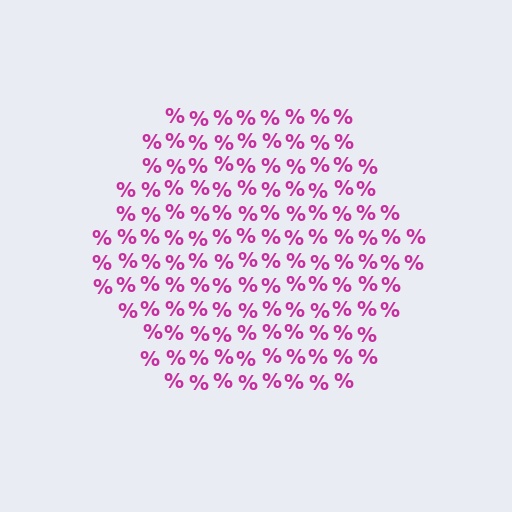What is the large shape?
The large shape is a hexagon.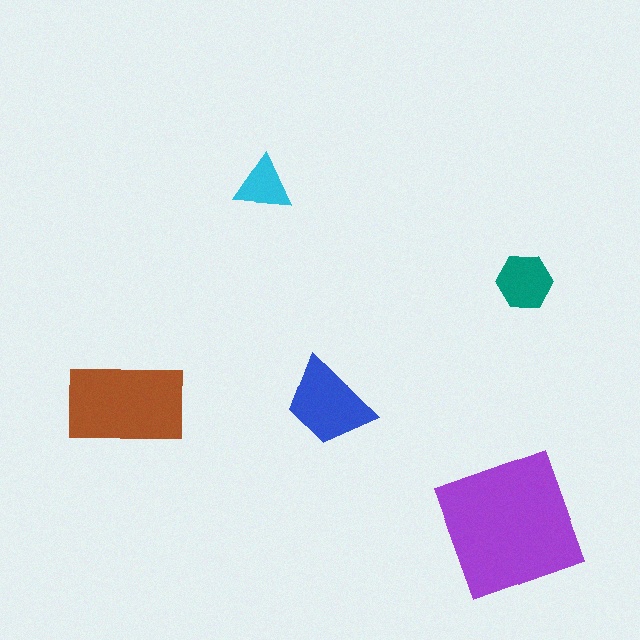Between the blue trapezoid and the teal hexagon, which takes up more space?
The blue trapezoid.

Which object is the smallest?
The cyan triangle.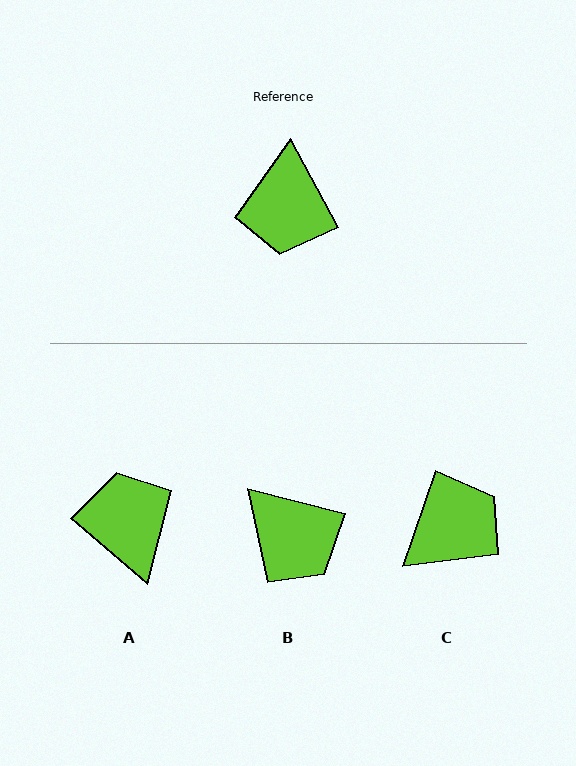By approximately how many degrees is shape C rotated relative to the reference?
Approximately 133 degrees counter-clockwise.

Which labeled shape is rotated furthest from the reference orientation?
A, about 159 degrees away.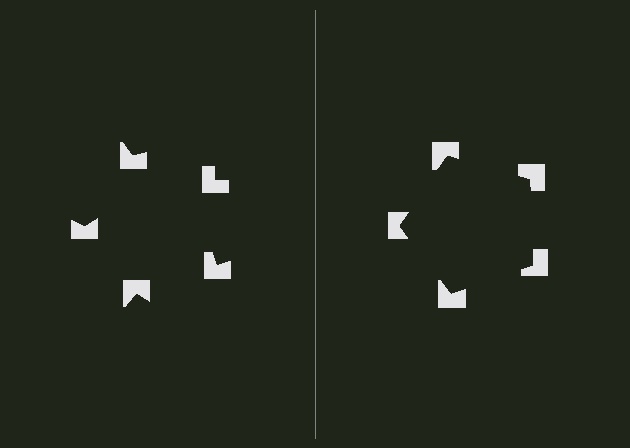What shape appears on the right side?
An illusory pentagon.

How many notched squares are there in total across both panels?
10 — 5 on each side.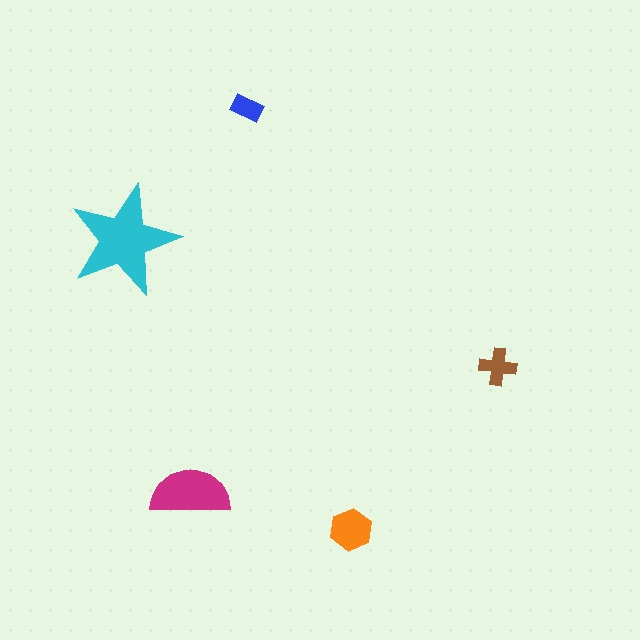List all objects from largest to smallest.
The cyan star, the magenta semicircle, the orange hexagon, the brown cross, the blue rectangle.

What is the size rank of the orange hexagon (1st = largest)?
3rd.